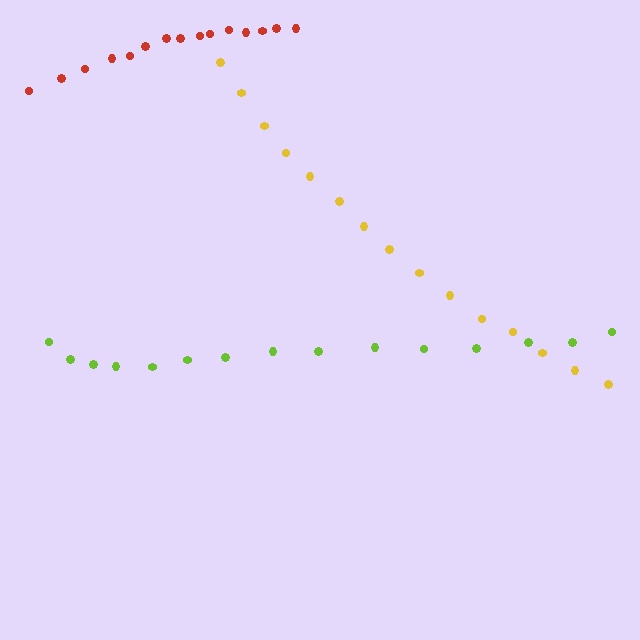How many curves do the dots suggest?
There are 3 distinct paths.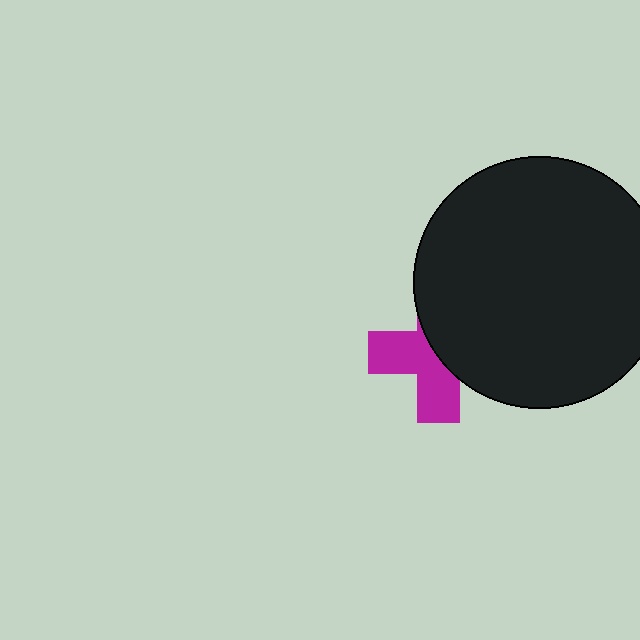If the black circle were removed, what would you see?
You would see the complete magenta cross.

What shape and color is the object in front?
The object in front is a black circle.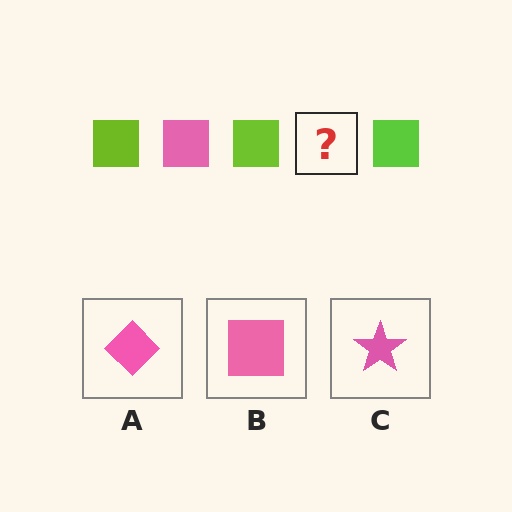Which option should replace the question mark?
Option B.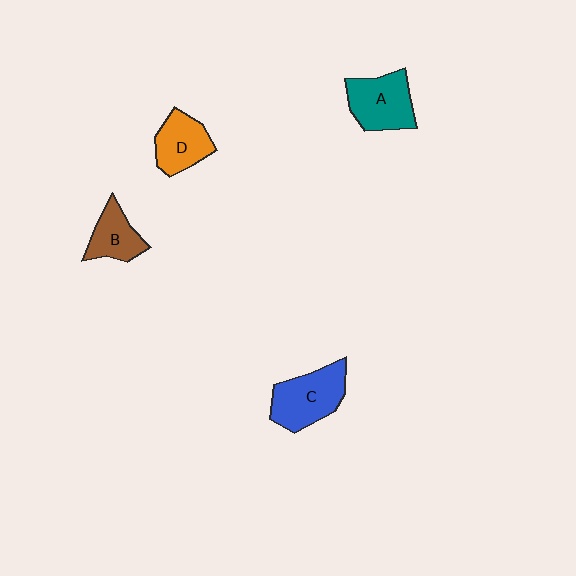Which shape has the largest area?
Shape C (blue).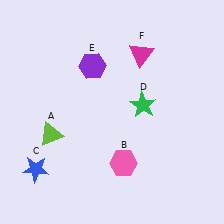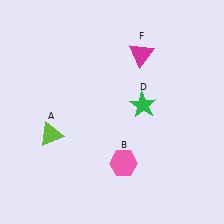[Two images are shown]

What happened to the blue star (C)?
The blue star (C) was removed in Image 2. It was in the bottom-left area of Image 1.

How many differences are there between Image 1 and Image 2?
There are 2 differences between the two images.